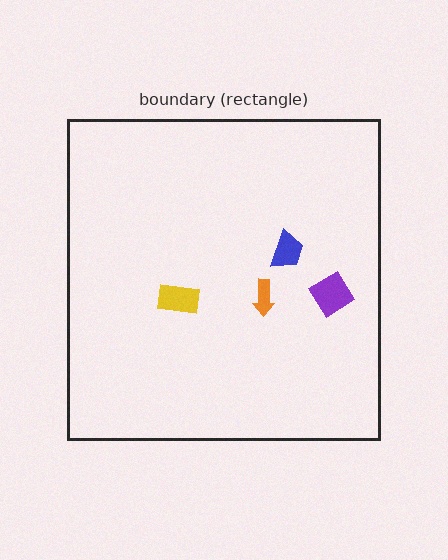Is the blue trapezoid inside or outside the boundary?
Inside.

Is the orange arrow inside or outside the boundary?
Inside.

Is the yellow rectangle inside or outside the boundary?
Inside.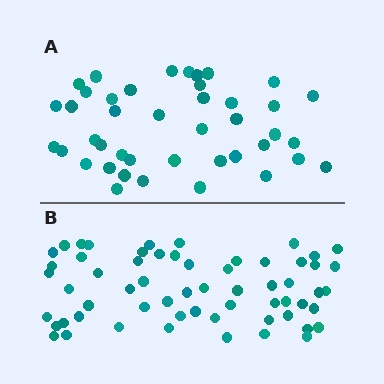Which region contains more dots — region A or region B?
Region B (the bottom region) has more dots.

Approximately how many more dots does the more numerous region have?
Region B has approximately 20 more dots than region A.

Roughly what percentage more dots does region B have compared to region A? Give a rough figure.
About 45% more.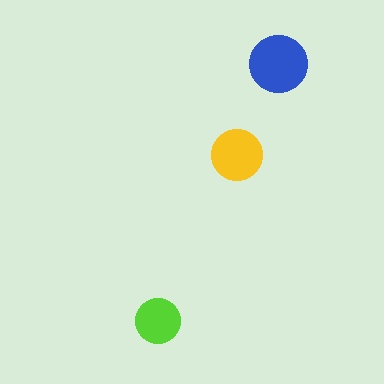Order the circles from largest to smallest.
the blue one, the yellow one, the lime one.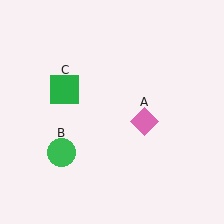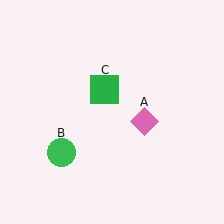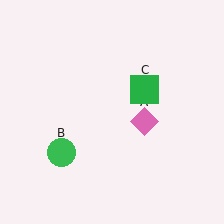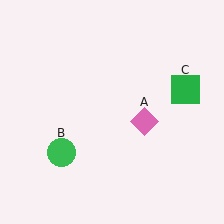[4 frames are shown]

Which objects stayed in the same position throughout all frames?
Pink diamond (object A) and green circle (object B) remained stationary.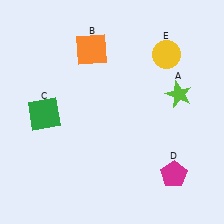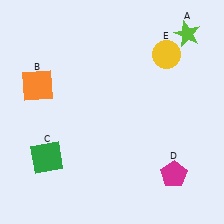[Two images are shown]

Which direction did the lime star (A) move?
The lime star (A) moved up.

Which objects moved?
The objects that moved are: the lime star (A), the orange square (B), the green square (C).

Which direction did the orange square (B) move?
The orange square (B) moved left.